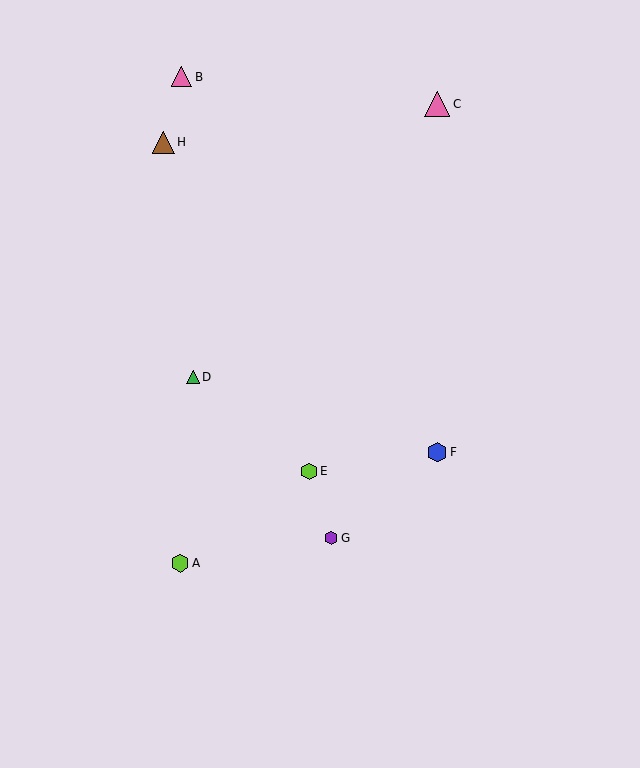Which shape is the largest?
The pink triangle (labeled C) is the largest.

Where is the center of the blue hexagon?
The center of the blue hexagon is at (437, 452).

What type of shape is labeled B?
Shape B is a pink triangle.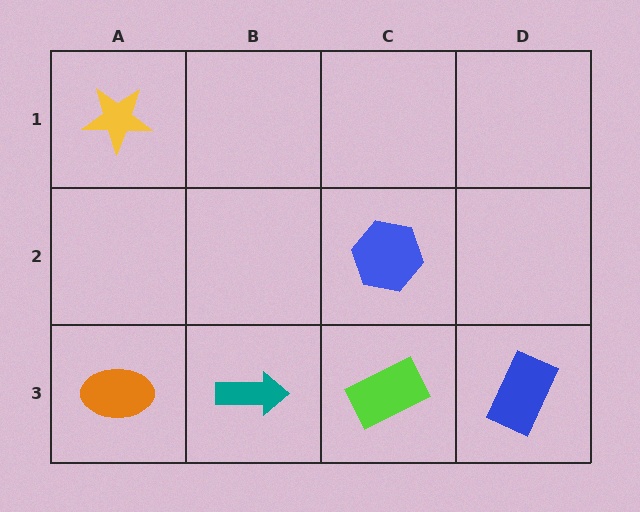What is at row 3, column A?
An orange ellipse.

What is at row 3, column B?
A teal arrow.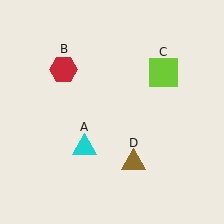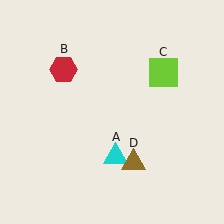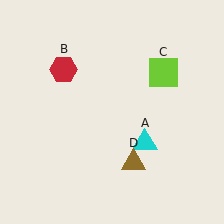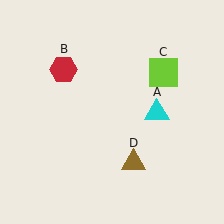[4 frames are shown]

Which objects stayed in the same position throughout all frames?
Red hexagon (object B) and lime square (object C) and brown triangle (object D) remained stationary.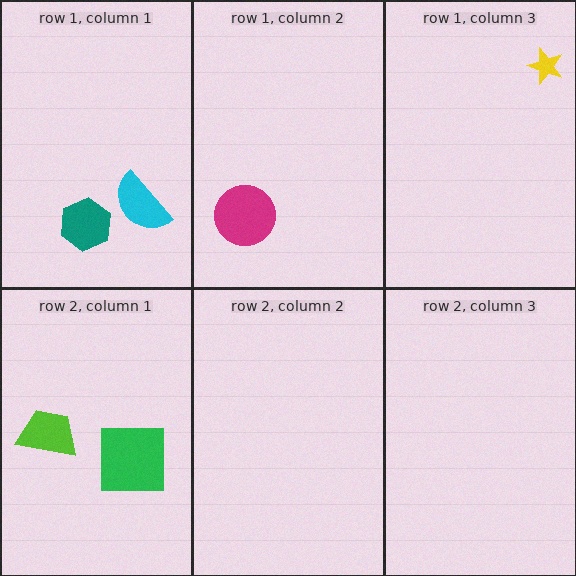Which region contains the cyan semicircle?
The row 1, column 1 region.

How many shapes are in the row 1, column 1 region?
2.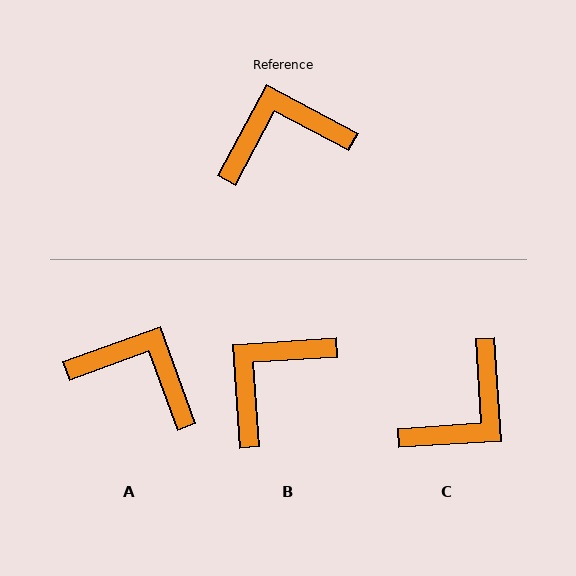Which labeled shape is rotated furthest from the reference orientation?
C, about 148 degrees away.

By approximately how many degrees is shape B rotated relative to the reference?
Approximately 32 degrees counter-clockwise.